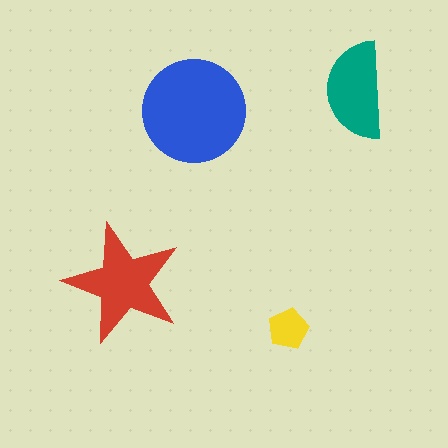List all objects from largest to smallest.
The blue circle, the red star, the teal semicircle, the yellow pentagon.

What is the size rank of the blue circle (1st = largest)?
1st.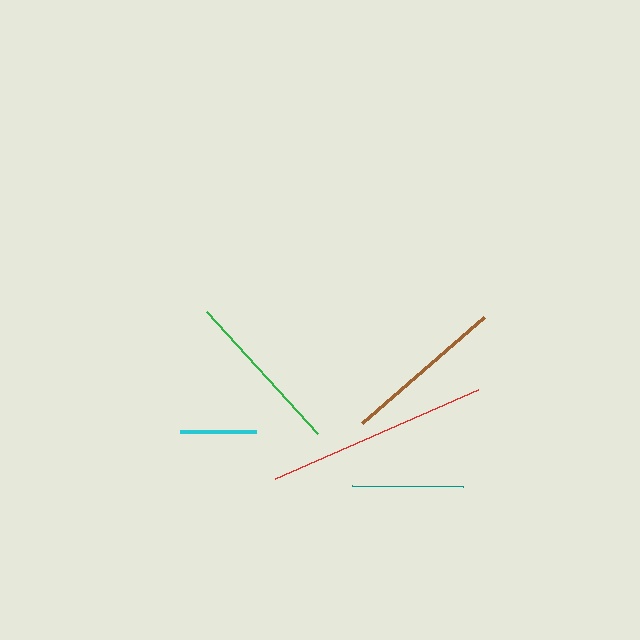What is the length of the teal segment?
The teal segment is approximately 111 pixels long.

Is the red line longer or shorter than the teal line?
The red line is longer than the teal line.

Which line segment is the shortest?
The cyan line is the shortest at approximately 77 pixels.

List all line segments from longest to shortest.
From longest to shortest: red, green, brown, teal, cyan.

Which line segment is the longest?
The red line is the longest at approximately 221 pixels.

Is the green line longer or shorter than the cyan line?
The green line is longer than the cyan line.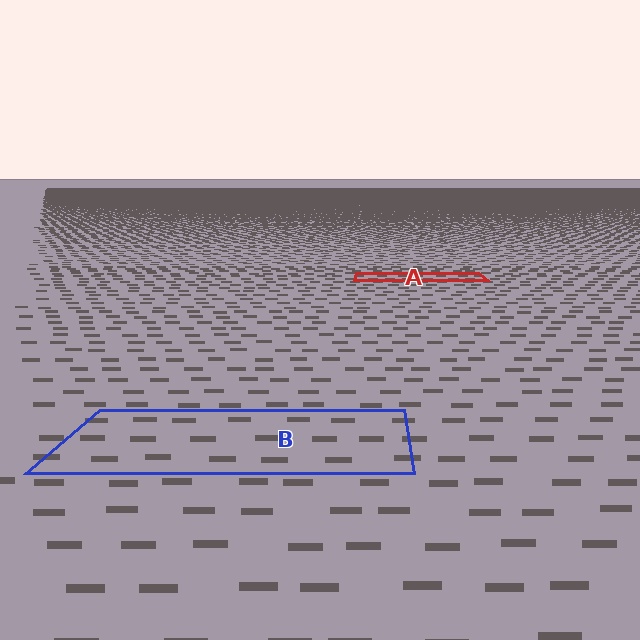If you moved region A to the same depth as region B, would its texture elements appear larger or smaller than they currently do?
They would appear larger. At a closer depth, the same texture elements are projected at a bigger on-screen size.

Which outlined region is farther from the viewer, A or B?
Region A is farther from the viewer — the texture elements inside it appear smaller and more densely packed.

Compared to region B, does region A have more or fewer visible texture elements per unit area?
Region A has more texture elements per unit area — they are packed more densely because it is farther away.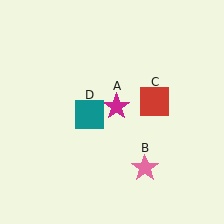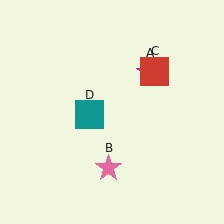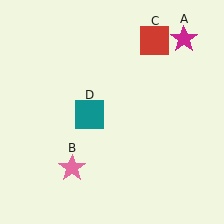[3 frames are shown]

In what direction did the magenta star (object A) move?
The magenta star (object A) moved up and to the right.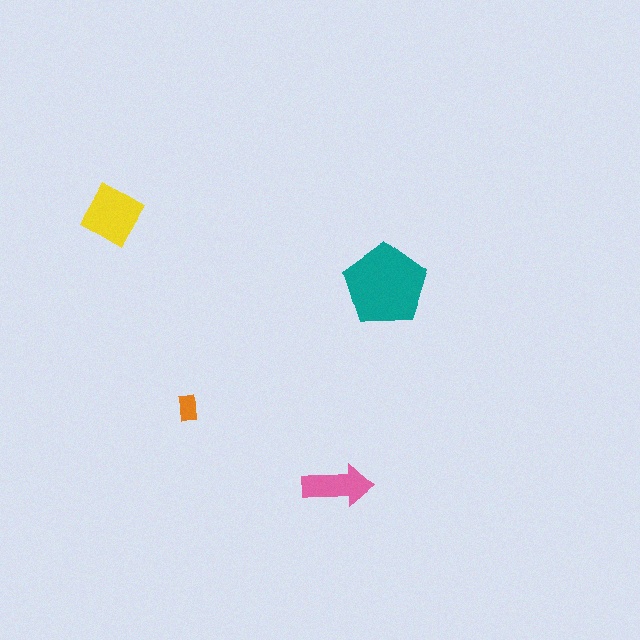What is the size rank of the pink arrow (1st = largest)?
3rd.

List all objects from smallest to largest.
The orange rectangle, the pink arrow, the yellow diamond, the teal pentagon.